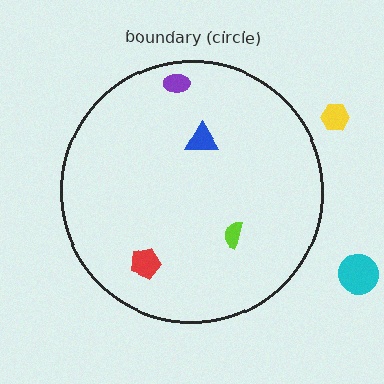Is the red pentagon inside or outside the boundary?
Inside.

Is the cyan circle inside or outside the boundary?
Outside.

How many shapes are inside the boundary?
4 inside, 2 outside.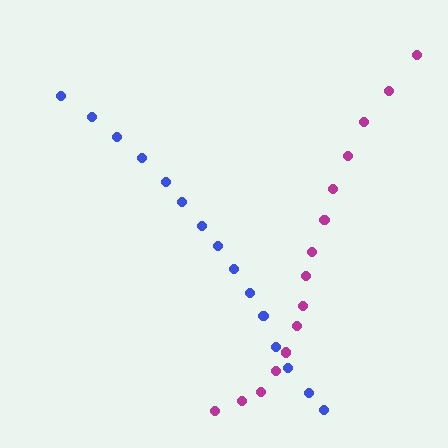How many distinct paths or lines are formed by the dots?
There are 2 distinct paths.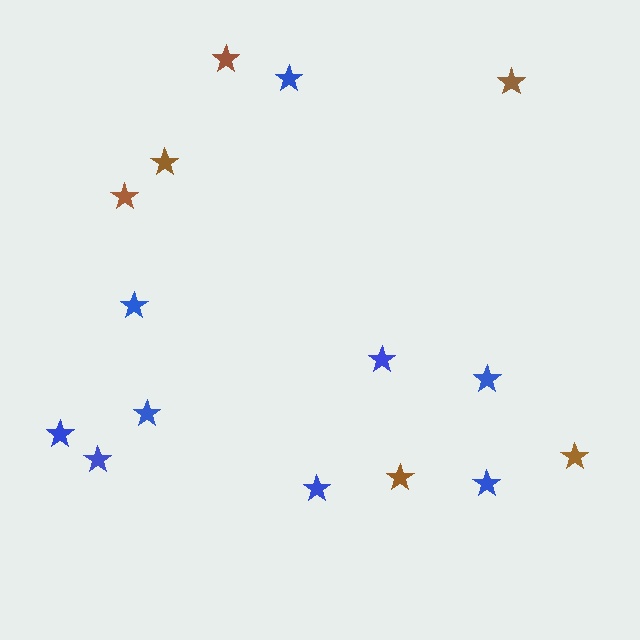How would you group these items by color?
There are 2 groups: one group of blue stars (9) and one group of brown stars (6).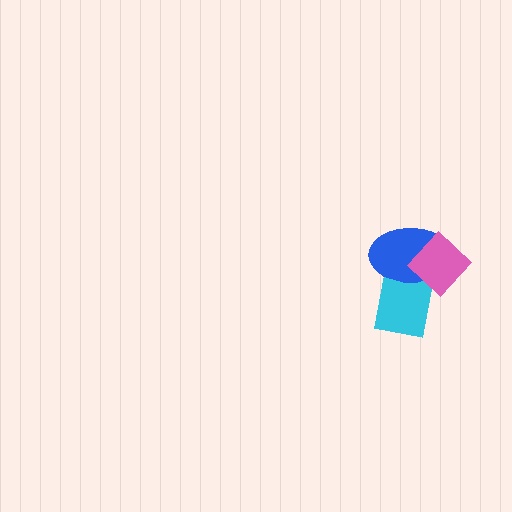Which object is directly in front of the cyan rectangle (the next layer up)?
The blue ellipse is directly in front of the cyan rectangle.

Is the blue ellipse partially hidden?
Yes, it is partially covered by another shape.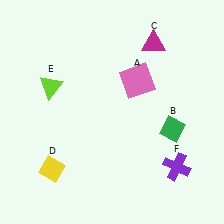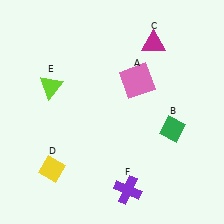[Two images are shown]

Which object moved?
The purple cross (F) moved left.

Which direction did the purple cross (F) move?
The purple cross (F) moved left.